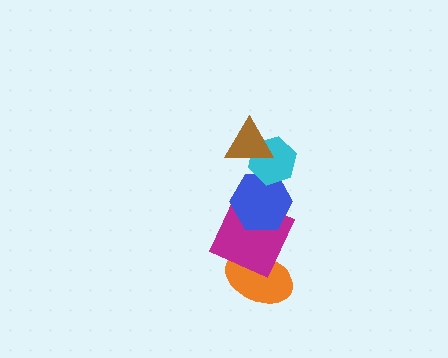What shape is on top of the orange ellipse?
The magenta square is on top of the orange ellipse.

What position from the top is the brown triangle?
The brown triangle is 1st from the top.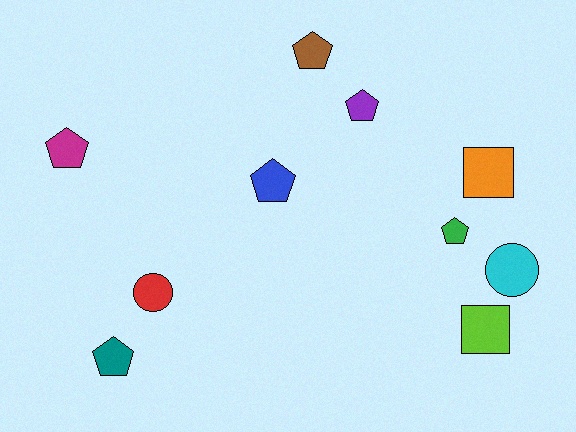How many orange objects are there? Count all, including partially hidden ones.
There is 1 orange object.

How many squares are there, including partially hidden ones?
There are 2 squares.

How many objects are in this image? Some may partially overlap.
There are 10 objects.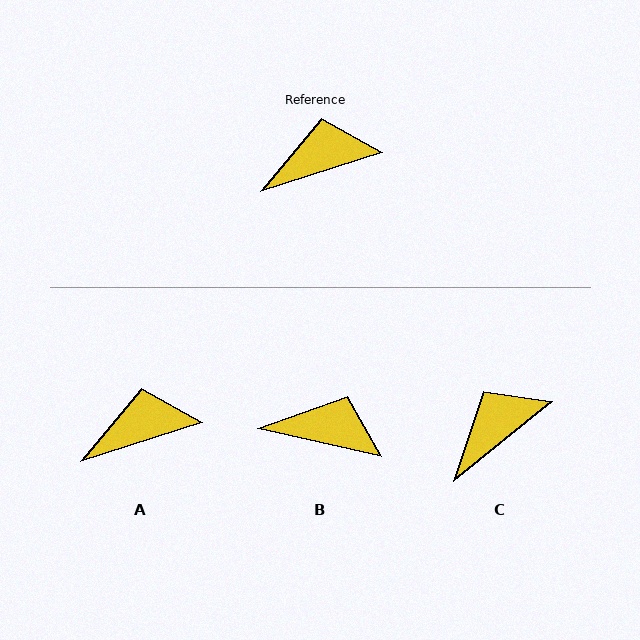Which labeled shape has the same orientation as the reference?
A.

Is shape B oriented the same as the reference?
No, it is off by about 31 degrees.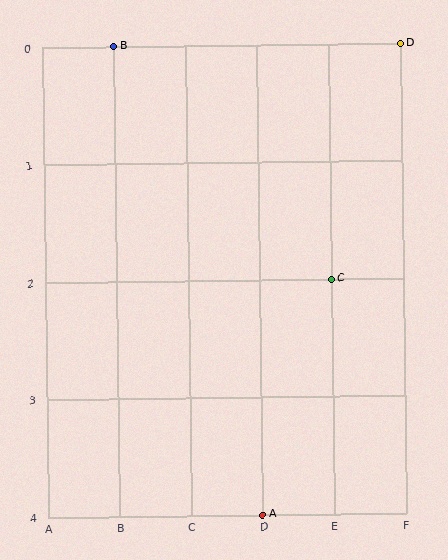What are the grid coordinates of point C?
Point C is at grid coordinates (E, 2).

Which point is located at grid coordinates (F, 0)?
Point D is at (F, 0).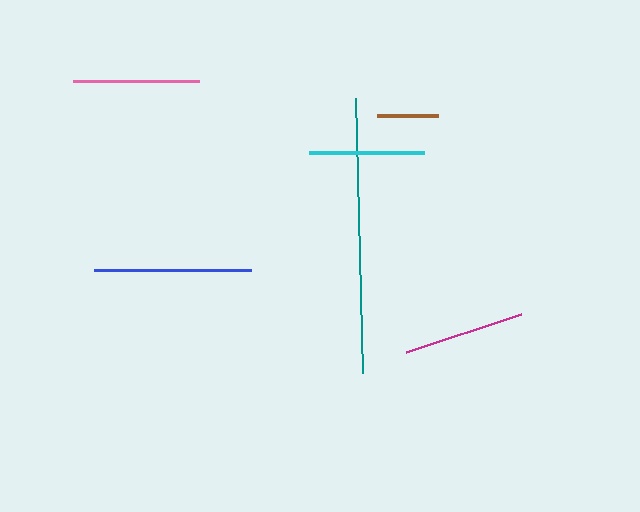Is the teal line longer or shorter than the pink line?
The teal line is longer than the pink line.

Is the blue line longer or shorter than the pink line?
The blue line is longer than the pink line.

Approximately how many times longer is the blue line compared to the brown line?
The blue line is approximately 2.6 times the length of the brown line.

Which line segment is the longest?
The teal line is the longest at approximately 275 pixels.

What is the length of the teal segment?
The teal segment is approximately 275 pixels long.